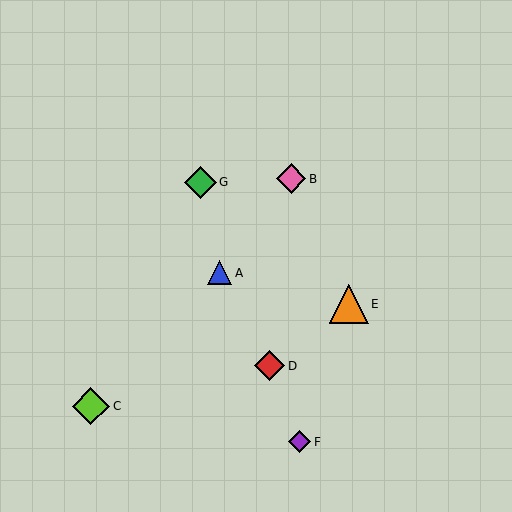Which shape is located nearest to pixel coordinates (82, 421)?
The lime diamond (labeled C) at (91, 406) is nearest to that location.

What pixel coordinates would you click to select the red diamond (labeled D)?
Click at (270, 366) to select the red diamond D.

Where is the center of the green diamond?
The center of the green diamond is at (201, 182).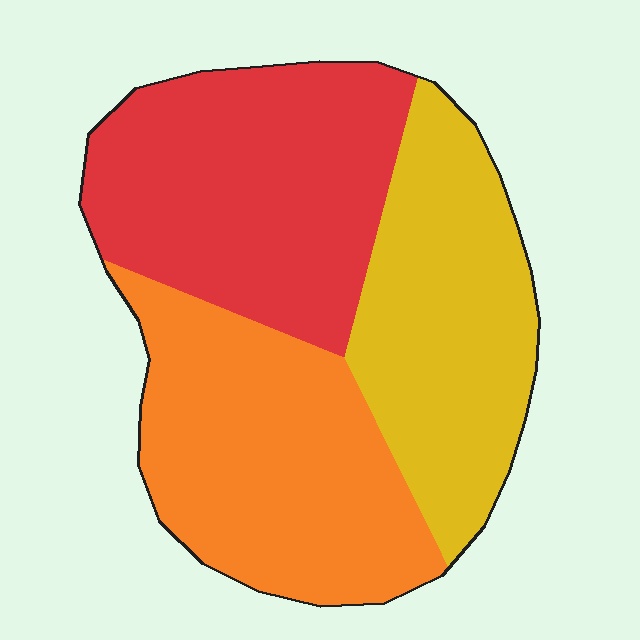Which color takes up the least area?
Yellow, at roughly 30%.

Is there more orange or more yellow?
Orange.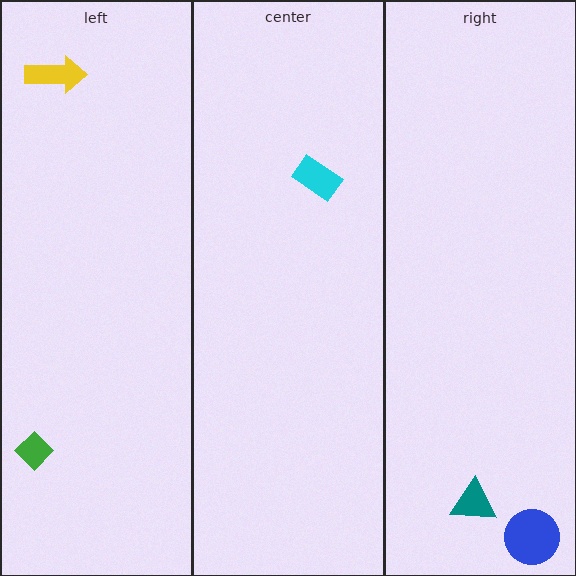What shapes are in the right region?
The blue circle, the teal triangle.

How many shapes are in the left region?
2.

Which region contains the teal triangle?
The right region.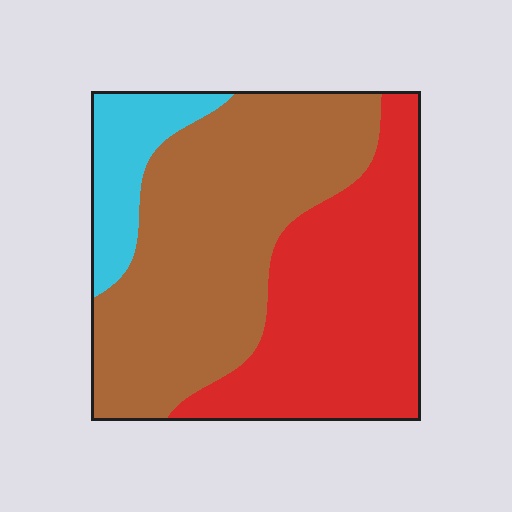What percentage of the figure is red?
Red covers roughly 40% of the figure.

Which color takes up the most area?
Brown, at roughly 50%.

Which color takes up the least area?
Cyan, at roughly 10%.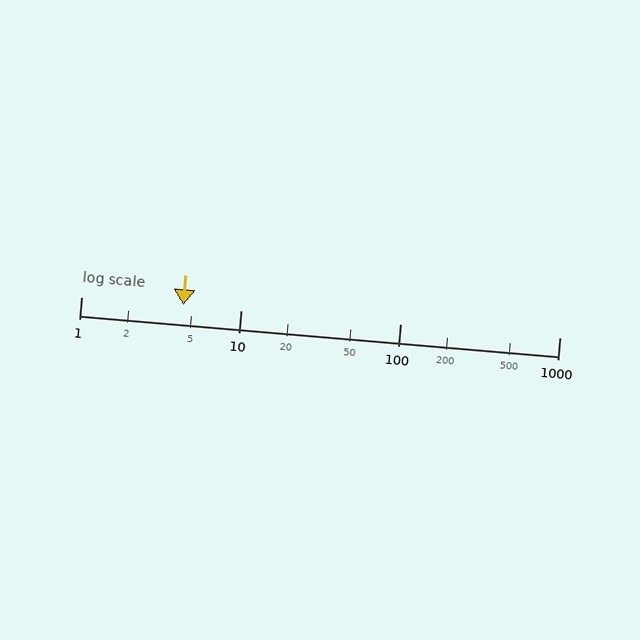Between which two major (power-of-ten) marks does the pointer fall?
The pointer is between 1 and 10.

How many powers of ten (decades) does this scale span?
The scale spans 3 decades, from 1 to 1000.